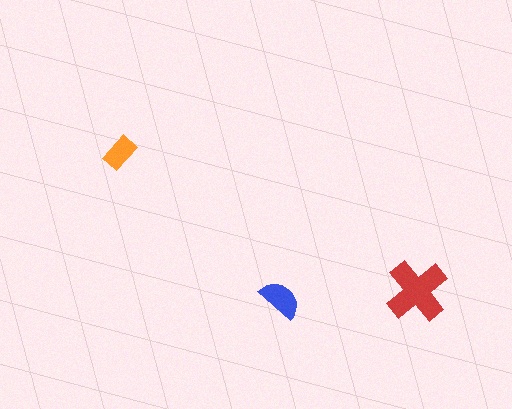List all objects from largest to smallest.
The red cross, the blue semicircle, the orange rectangle.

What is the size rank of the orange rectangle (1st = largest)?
3rd.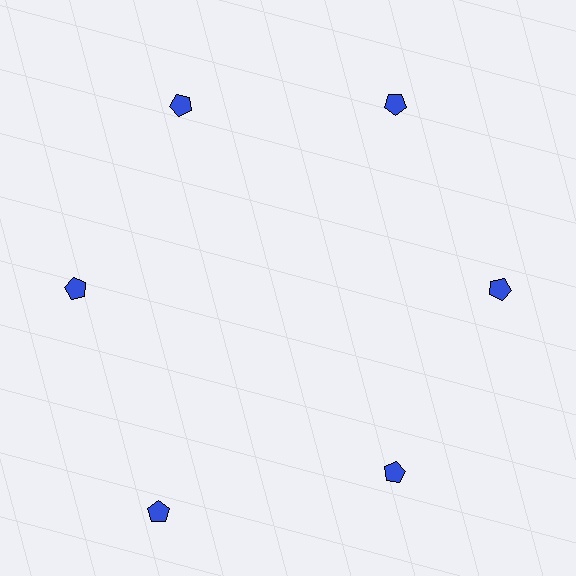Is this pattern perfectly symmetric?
No. The 6 blue pentagons are arranged in a ring, but one element near the 7 o'clock position is pushed outward from the center, breaking the 6-fold rotational symmetry.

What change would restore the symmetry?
The symmetry would be restored by moving it inward, back onto the ring so that all 6 pentagons sit at equal angles and equal distance from the center.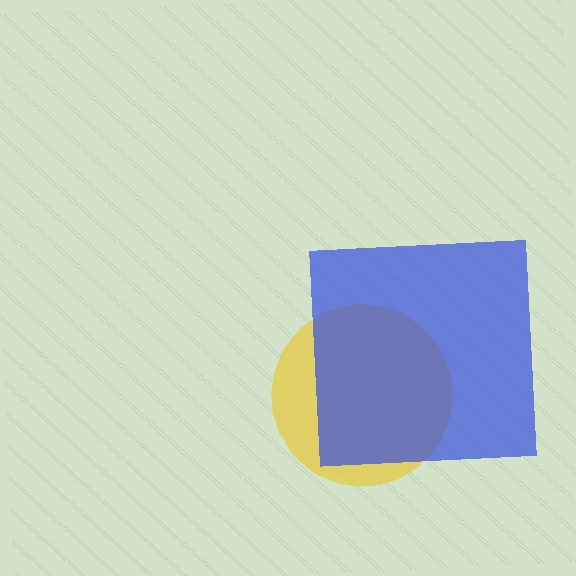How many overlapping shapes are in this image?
There are 2 overlapping shapes in the image.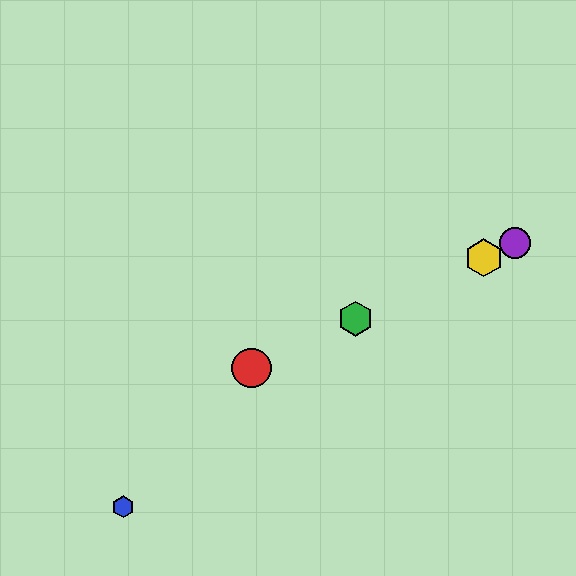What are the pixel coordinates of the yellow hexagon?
The yellow hexagon is at (484, 258).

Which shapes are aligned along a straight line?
The red circle, the green hexagon, the yellow hexagon, the purple circle are aligned along a straight line.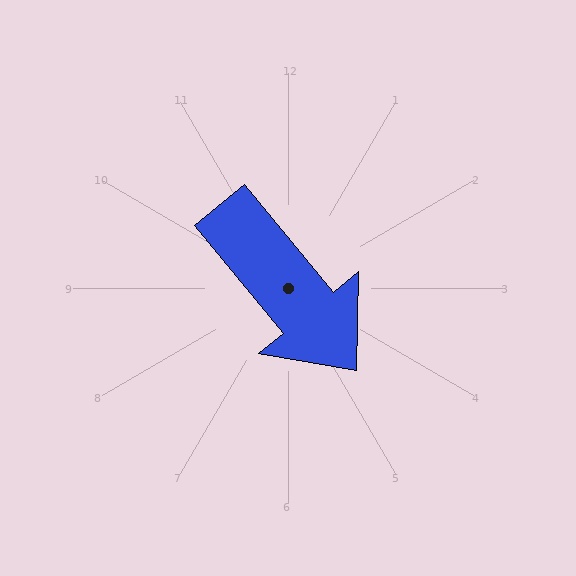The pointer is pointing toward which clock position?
Roughly 5 o'clock.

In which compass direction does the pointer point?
Southeast.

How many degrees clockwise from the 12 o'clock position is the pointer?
Approximately 140 degrees.